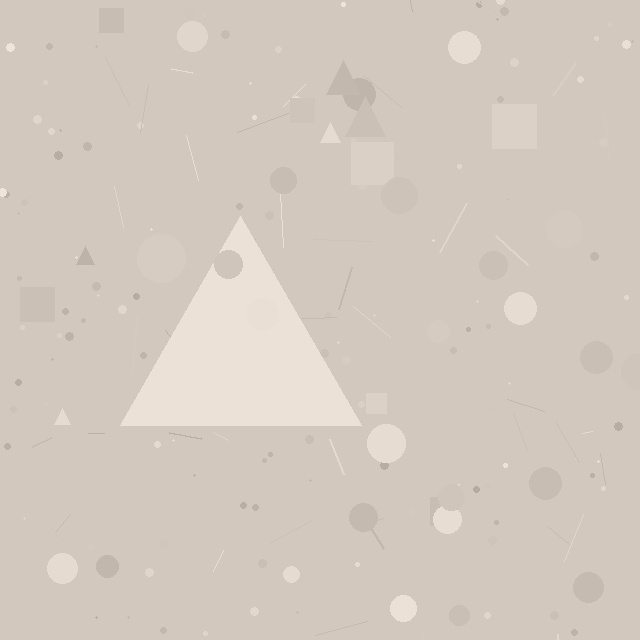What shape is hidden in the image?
A triangle is hidden in the image.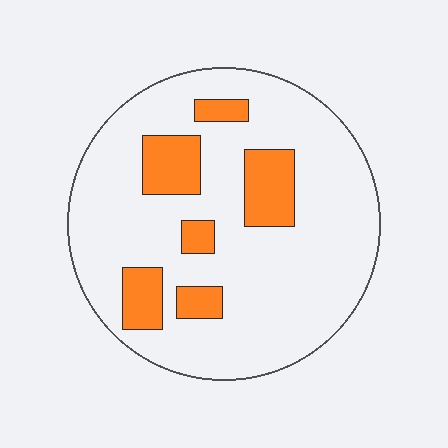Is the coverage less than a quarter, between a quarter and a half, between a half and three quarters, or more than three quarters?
Less than a quarter.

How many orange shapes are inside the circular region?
6.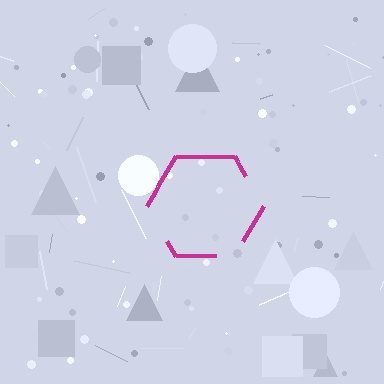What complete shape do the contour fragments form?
The contour fragments form a hexagon.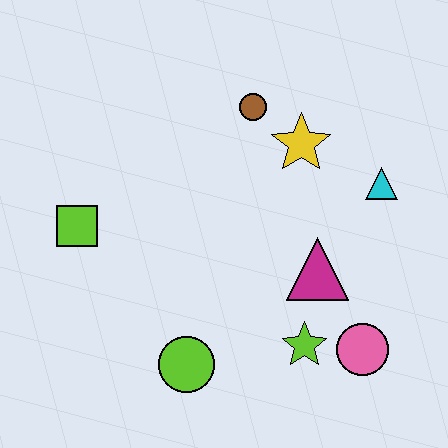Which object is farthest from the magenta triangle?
The lime square is farthest from the magenta triangle.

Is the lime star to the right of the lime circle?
Yes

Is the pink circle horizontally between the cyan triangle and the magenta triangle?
Yes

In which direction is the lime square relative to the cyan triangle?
The lime square is to the left of the cyan triangle.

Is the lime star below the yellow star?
Yes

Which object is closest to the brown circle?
The yellow star is closest to the brown circle.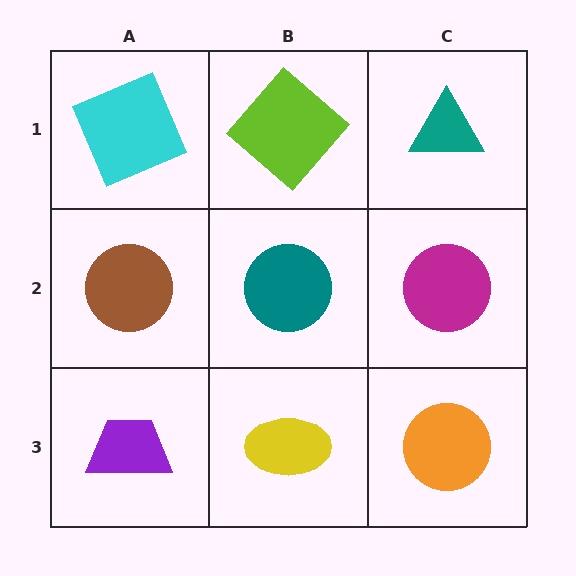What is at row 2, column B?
A teal circle.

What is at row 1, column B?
A lime diamond.